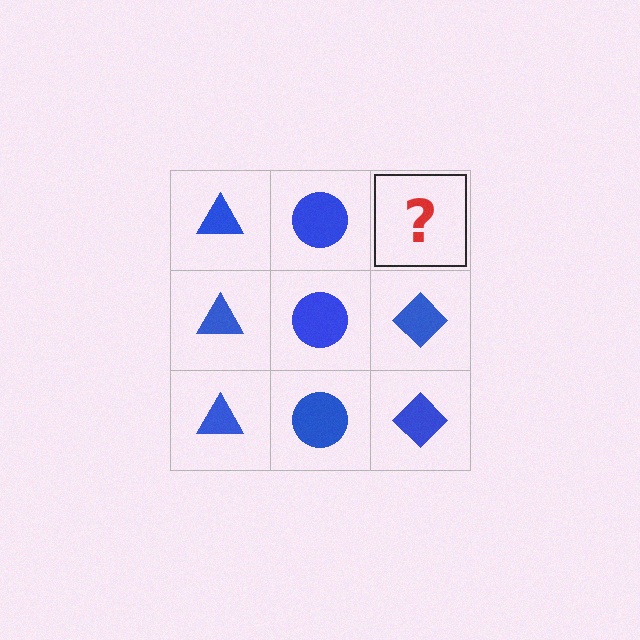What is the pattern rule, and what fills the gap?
The rule is that each column has a consistent shape. The gap should be filled with a blue diamond.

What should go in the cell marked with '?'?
The missing cell should contain a blue diamond.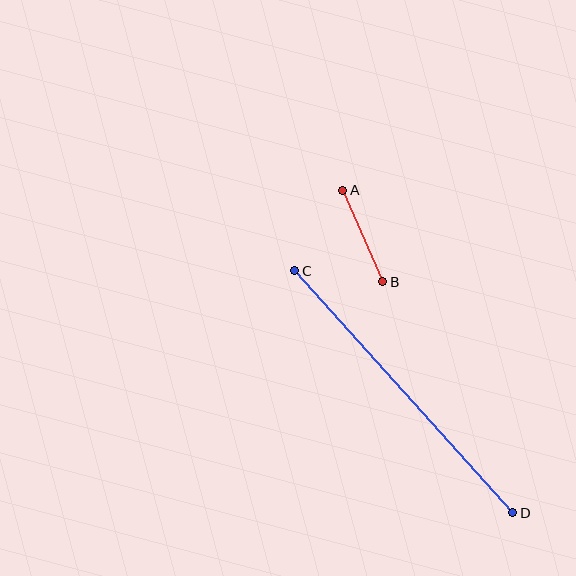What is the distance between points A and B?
The distance is approximately 100 pixels.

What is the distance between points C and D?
The distance is approximately 326 pixels.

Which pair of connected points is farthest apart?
Points C and D are farthest apart.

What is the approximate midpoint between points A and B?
The midpoint is at approximately (363, 236) pixels.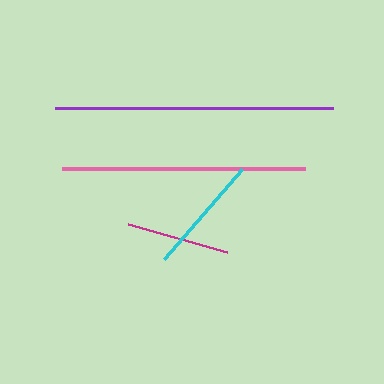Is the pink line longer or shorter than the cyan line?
The pink line is longer than the cyan line.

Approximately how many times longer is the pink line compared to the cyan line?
The pink line is approximately 2.0 times the length of the cyan line.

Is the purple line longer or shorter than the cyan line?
The purple line is longer than the cyan line.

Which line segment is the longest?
The purple line is the longest at approximately 278 pixels.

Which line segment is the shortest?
The magenta line is the shortest at approximately 103 pixels.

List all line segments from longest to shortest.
From longest to shortest: purple, pink, cyan, magenta.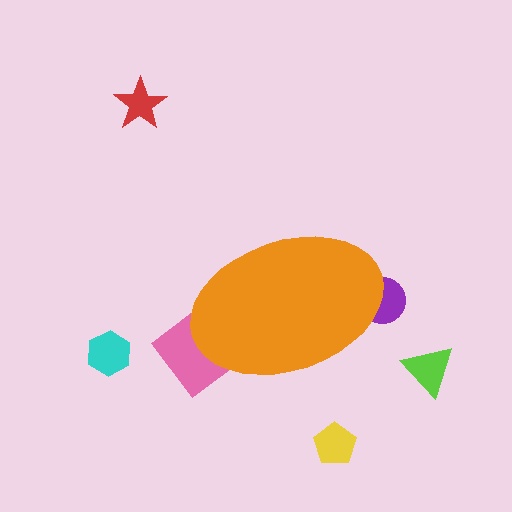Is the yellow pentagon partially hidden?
No, the yellow pentagon is fully visible.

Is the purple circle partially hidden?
Yes, the purple circle is partially hidden behind the orange ellipse.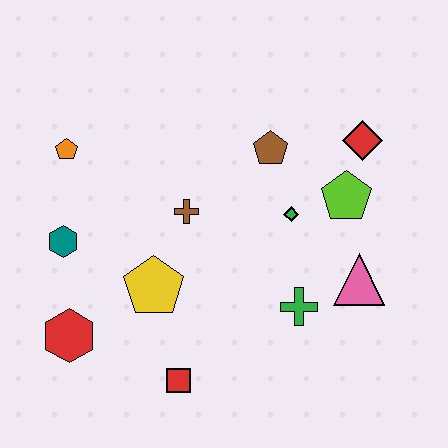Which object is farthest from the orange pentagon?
The pink triangle is farthest from the orange pentagon.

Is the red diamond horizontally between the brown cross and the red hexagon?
No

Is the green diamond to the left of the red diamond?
Yes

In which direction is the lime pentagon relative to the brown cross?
The lime pentagon is to the right of the brown cross.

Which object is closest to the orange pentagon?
The teal hexagon is closest to the orange pentagon.